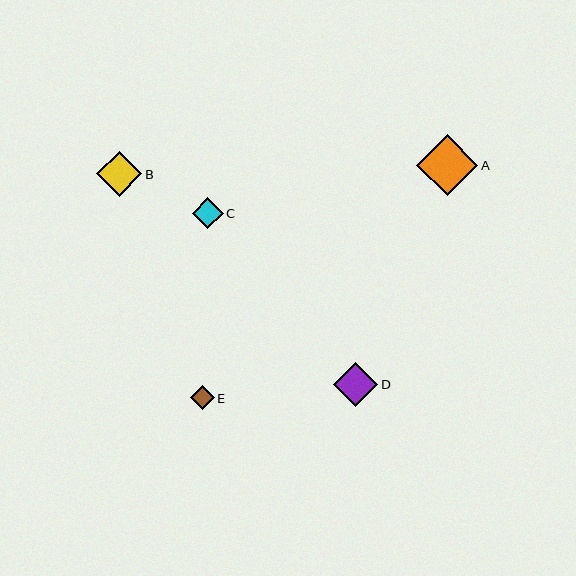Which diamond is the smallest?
Diamond E is the smallest with a size of approximately 24 pixels.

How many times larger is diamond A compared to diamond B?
Diamond A is approximately 1.4 times the size of diamond B.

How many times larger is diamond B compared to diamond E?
Diamond B is approximately 1.9 times the size of diamond E.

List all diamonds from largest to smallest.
From largest to smallest: A, B, D, C, E.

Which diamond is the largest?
Diamond A is the largest with a size of approximately 61 pixels.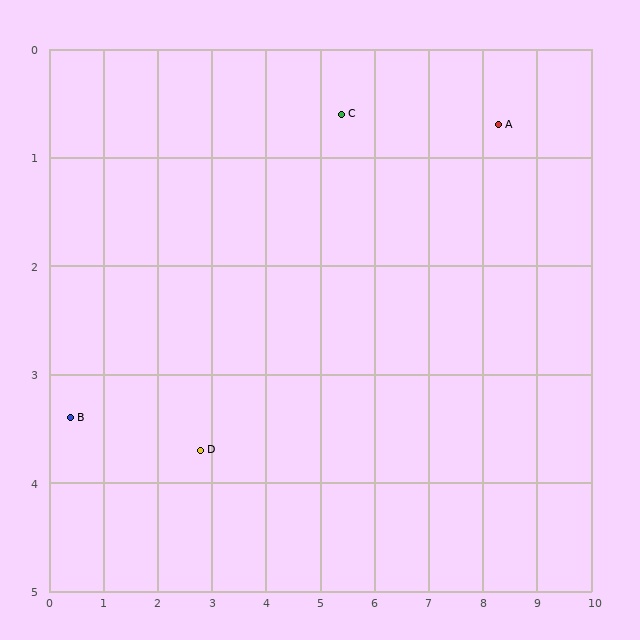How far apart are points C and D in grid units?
Points C and D are about 4.0 grid units apart.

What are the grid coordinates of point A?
Point A is at approximately (8.3, 0.7).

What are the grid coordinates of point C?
Point C is at approximately (5.4, 0.6).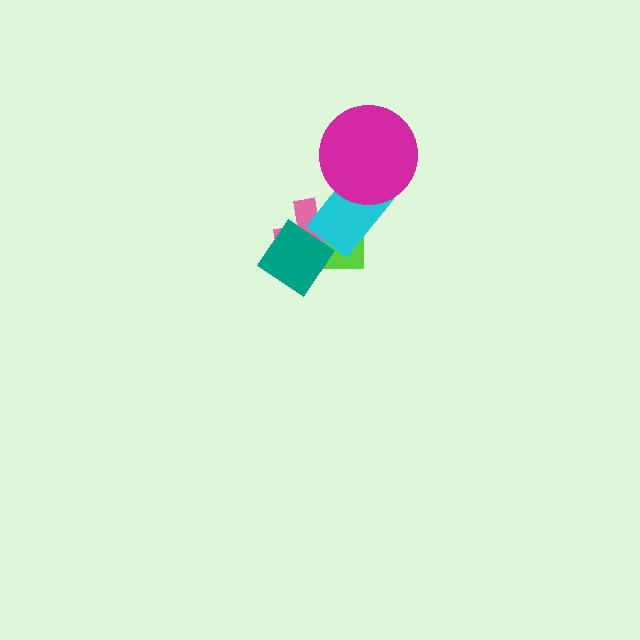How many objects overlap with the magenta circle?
1 object overlaps with the magenta circle.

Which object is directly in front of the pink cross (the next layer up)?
The cyan rectangle is directly in front of the pink cross.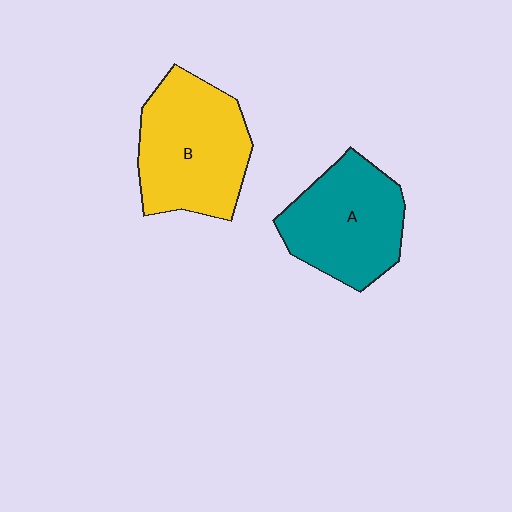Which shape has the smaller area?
Shape A (teal).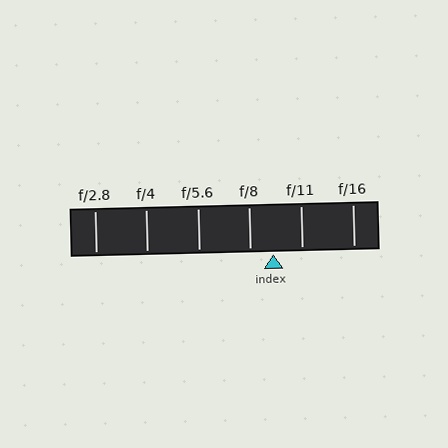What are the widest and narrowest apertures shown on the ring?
The widest aperture shown is f/2.8 and the narrowest is f/16.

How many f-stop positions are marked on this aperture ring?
There are 6 f-stop positions marked.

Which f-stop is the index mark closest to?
The index mark is closest to f/8.